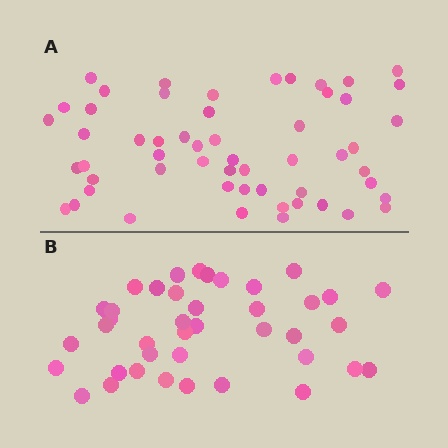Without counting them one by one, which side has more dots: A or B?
Region A (the top region) has more dots.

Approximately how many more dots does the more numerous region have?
Region A has approximately 15 more dots than region B.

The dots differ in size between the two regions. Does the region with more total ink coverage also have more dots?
No. Region B has more total ink coverage because its dots are larger, but region A actually contains more individual dots. Total area can be misleading — the number of items is what matters here.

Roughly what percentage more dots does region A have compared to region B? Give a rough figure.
About 40% more.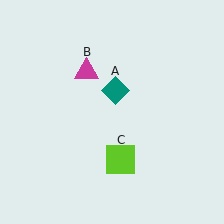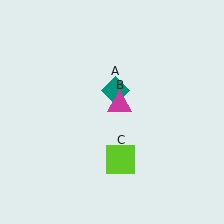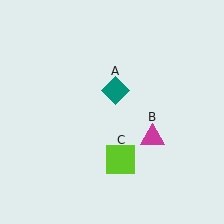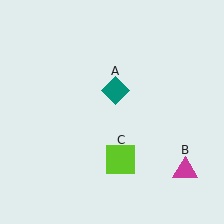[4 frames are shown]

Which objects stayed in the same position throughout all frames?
Teal diamond (object A) and lime square (object C) remained stationary.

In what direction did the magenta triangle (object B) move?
The magenta triangle (object B) moved down and to the right.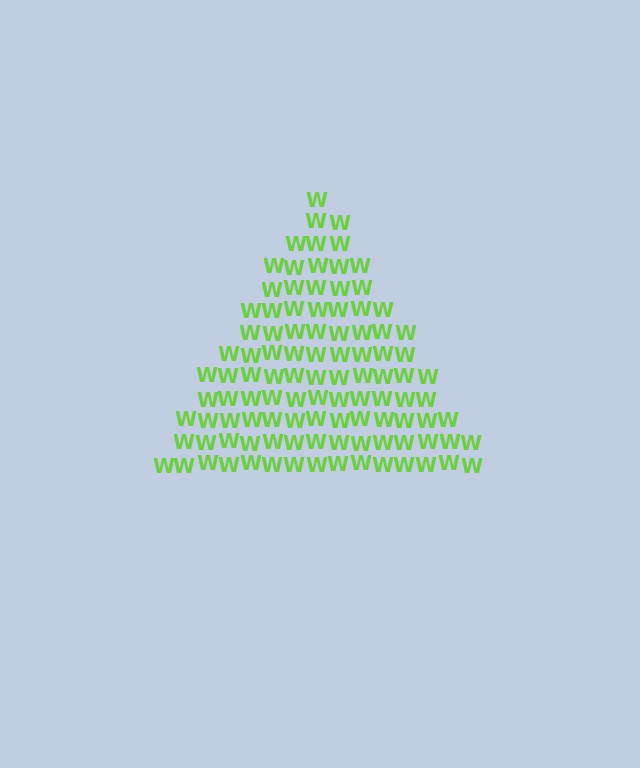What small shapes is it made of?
It is made of small letter W's.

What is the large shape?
The large shape is a triangle.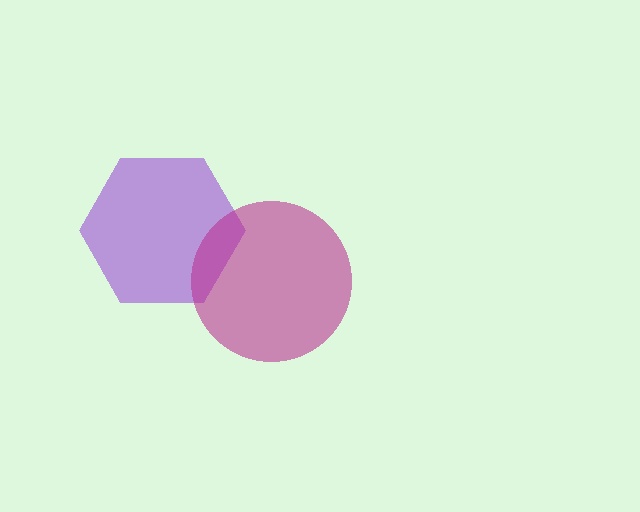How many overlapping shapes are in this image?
There are 2 overlapping shapes in the image.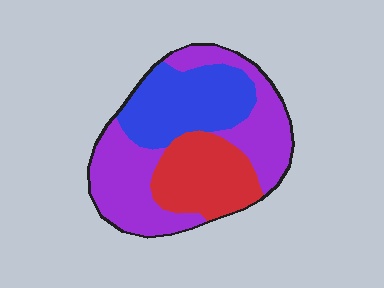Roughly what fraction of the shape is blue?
Blue takes up about one third (1/3) of the shape.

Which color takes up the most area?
Purple, at roughly 45%.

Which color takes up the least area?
Red, at roughly 25%.